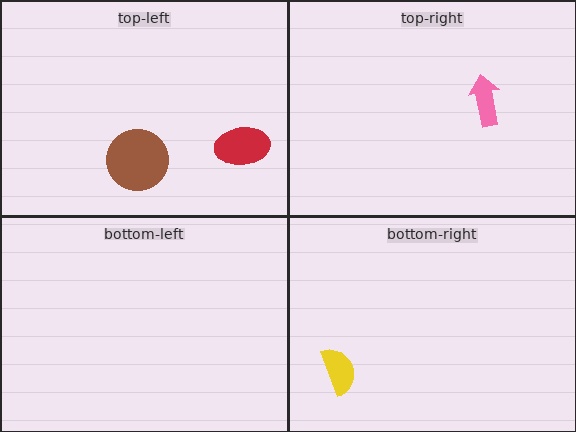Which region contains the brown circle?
The top-left region.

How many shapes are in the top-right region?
1.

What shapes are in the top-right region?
The pink arrow.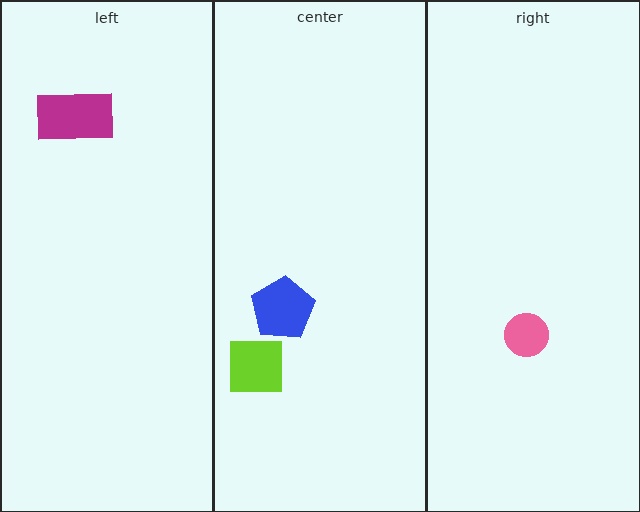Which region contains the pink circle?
The right region.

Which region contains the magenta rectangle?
The left region.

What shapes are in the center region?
The blue pentagon, the lime square.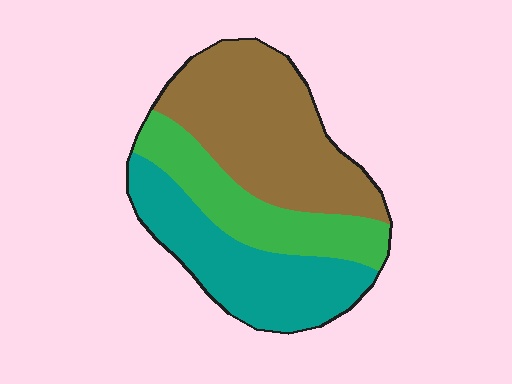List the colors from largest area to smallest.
From largest to smallest: brown, teal, green.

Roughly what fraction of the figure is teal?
Teal covers around 30% of the figure.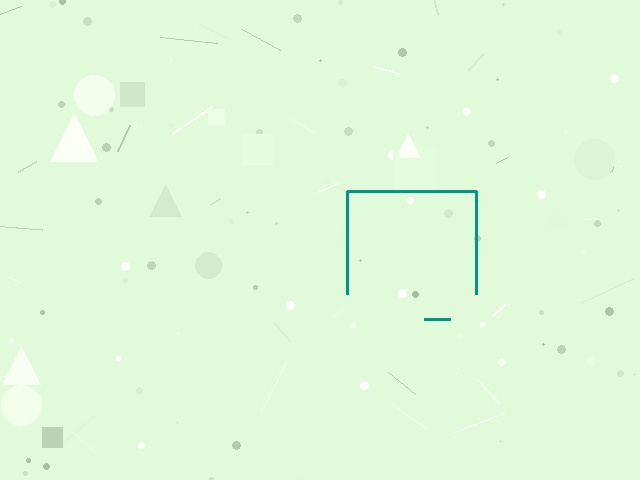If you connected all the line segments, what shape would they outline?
They would outline a square.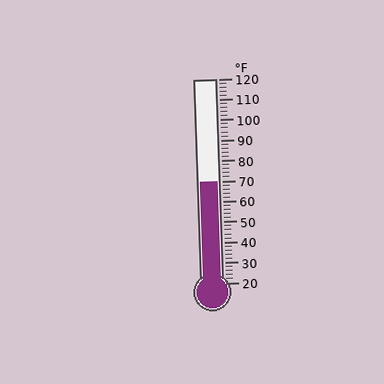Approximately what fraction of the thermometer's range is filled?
The thermometer is filled to approximately 50% of its range.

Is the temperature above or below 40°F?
The temperature is above 40°F.